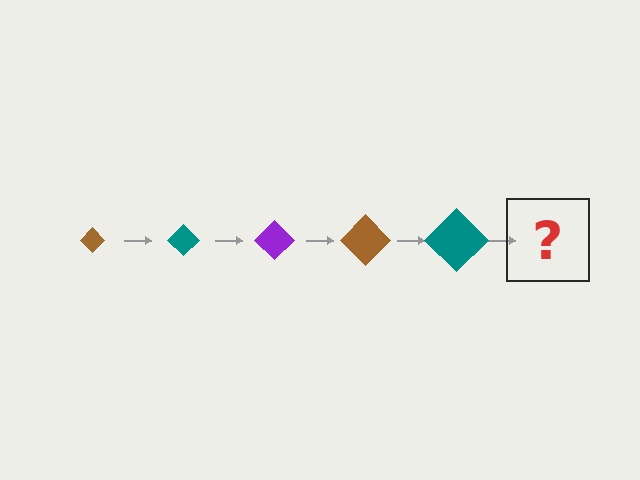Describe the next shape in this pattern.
It should be a purple diamond, larger than the previous one.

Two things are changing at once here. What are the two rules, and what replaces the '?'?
The two rules are that the diamond grows larger each step and the color cycles through brown, teal, and purple. The '?' should be a purple diamond, larger than the previous one.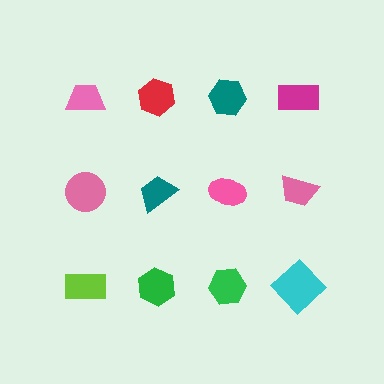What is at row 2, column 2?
A teal trapezoid.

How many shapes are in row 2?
4 shapes.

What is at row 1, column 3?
A teal hexagon.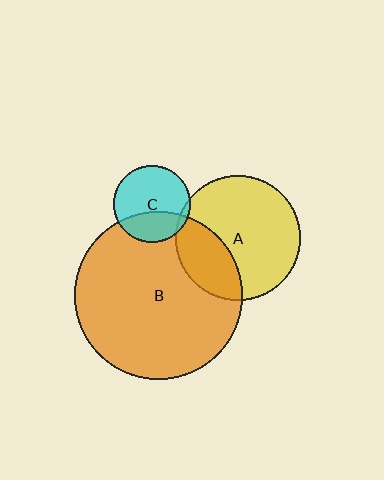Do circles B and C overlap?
Yes.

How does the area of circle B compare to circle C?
Approximately 4.7 times.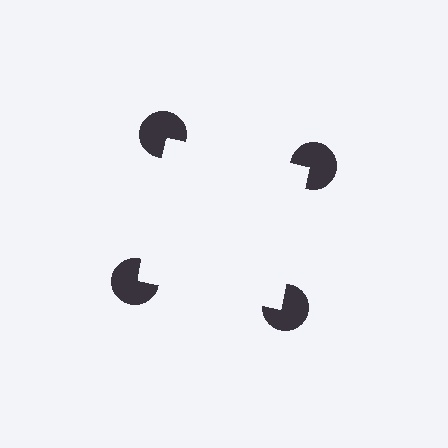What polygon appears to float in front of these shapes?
An illusory square — its edges are inferred from the aligned wedge cuts in the pac-man discs, not physically drawn.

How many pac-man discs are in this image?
There are 4 — one at each vertex of the illusory square.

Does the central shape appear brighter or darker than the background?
It typically appears slightly brighter than the background, even though no actual brightness change is drawn.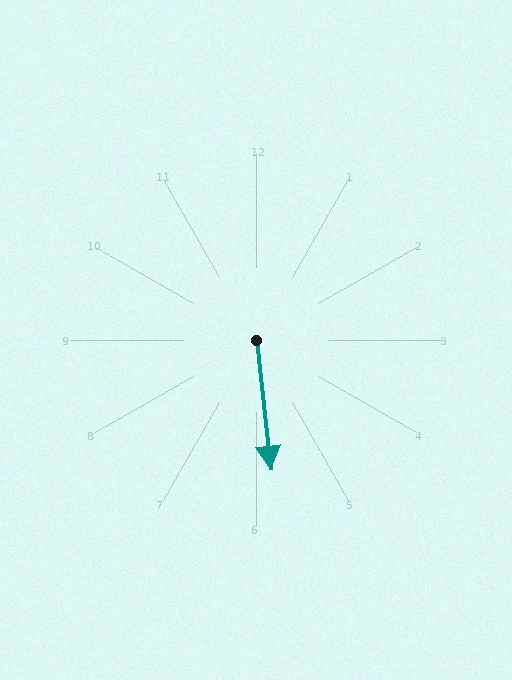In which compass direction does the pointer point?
South.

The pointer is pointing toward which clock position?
Roughly 6 o'clock.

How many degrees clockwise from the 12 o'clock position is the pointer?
Approximately 174 degrees.